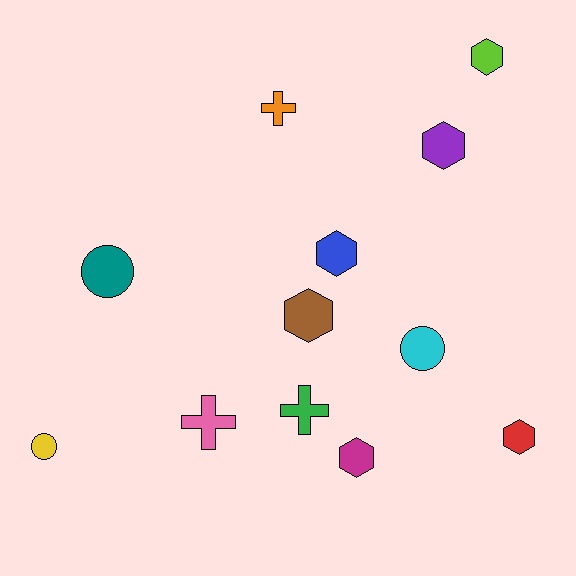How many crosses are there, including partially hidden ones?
There are 3 crosses.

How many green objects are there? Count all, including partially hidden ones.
There is 1 green object.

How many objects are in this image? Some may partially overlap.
There are 12 objects.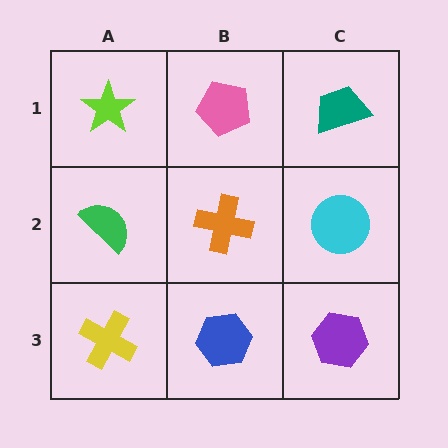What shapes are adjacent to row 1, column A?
A green semicircle (row 2, column A), a pink pentagon (row 1, column B).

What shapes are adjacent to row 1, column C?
A cyan circle (row 2, column C), a pink pentagon (row 1, column B).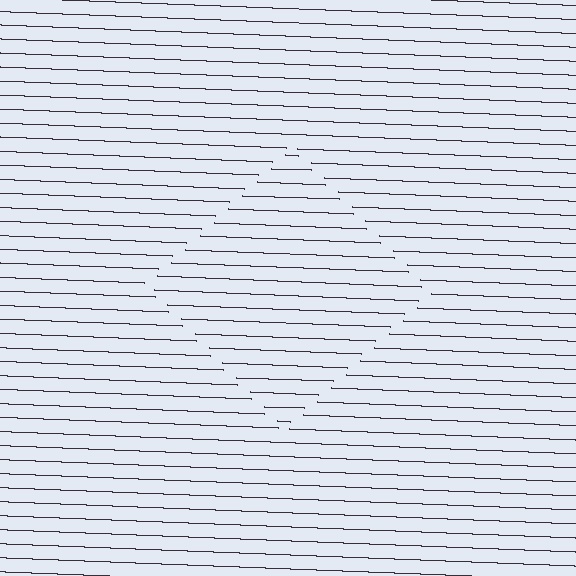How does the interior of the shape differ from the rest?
The interior of the shape contains the same grating, shifted by half a period — the contour is defined by the phase discontinuity where line-ends from the inner and outer gratings abut.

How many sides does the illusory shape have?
4 sides — the line-ends trace a square.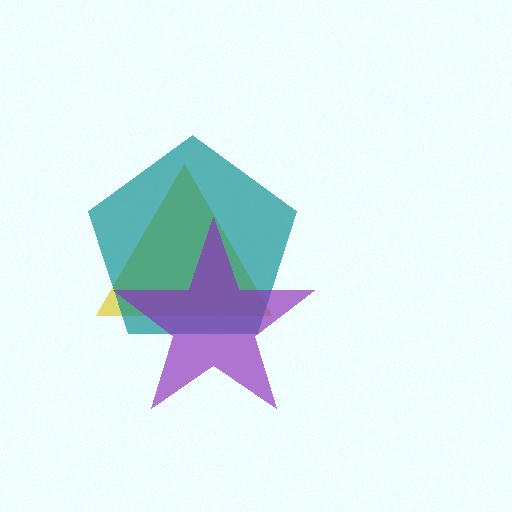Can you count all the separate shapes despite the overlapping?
Yes, there are 3 separate shapes.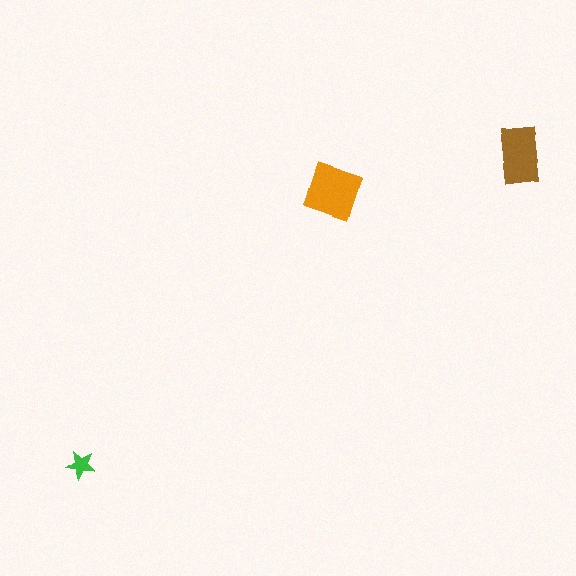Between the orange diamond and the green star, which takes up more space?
The orange diamond.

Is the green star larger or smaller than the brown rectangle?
Smaller.